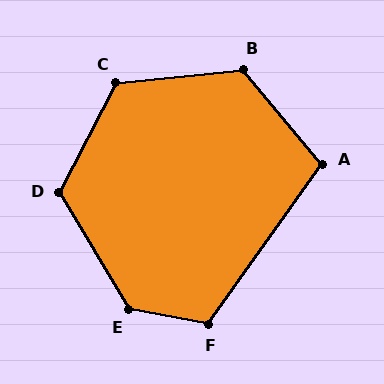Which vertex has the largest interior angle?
E, at approximately 132 degrees.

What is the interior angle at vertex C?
Approximately 124 degrees (obtuse).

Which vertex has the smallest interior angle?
A, at approximately 105 degrees.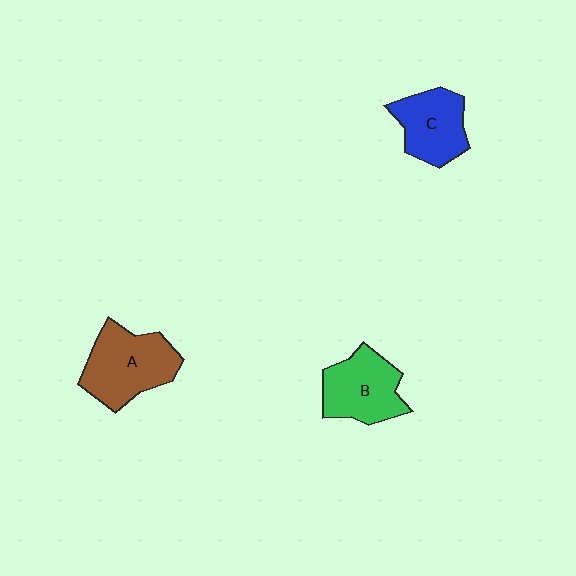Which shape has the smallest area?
Shape C (blue).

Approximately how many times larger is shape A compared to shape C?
Approximately 1.3 times.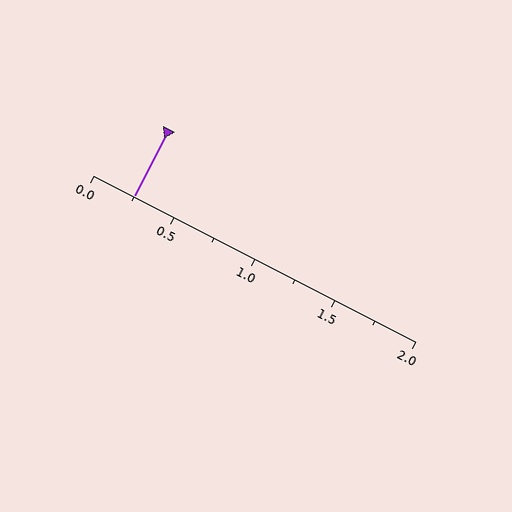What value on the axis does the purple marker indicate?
The marker indicates approximately 0.25.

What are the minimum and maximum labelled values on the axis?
The axis runs from 0.0 to 2.0.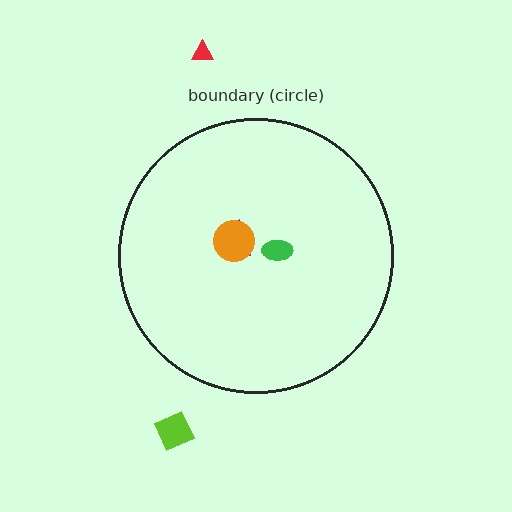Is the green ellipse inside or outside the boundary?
Inside.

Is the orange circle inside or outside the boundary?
Inside.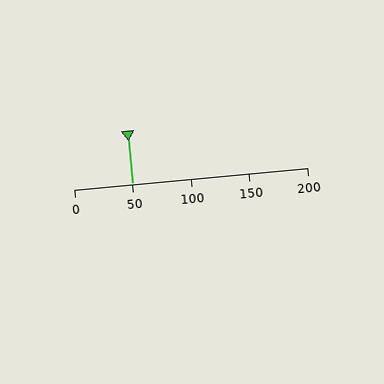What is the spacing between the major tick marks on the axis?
The major ticks are spaced 50 apart.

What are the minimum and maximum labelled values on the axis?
The axis runs from 0 to 200.